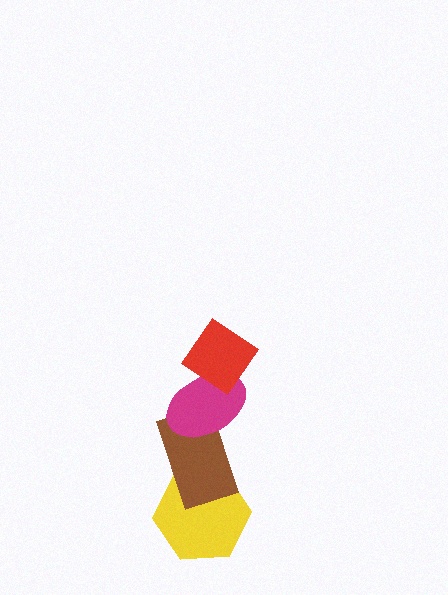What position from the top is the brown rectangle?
The brown rectangle is 3rd from the top.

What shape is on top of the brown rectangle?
The magenta ellipse is on top of the brown rectangle.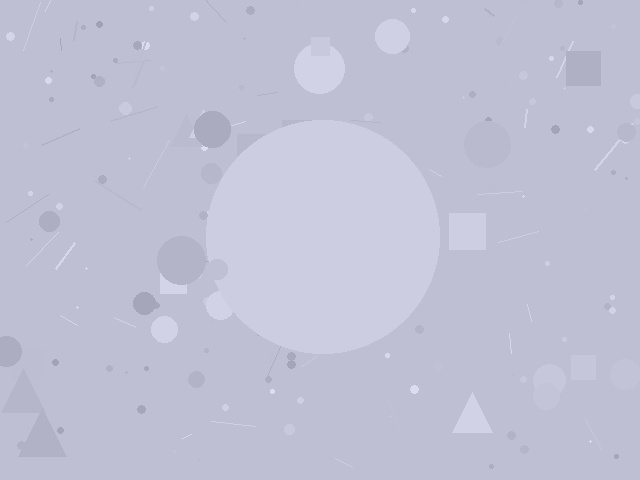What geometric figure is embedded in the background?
A circle is embedded in the background.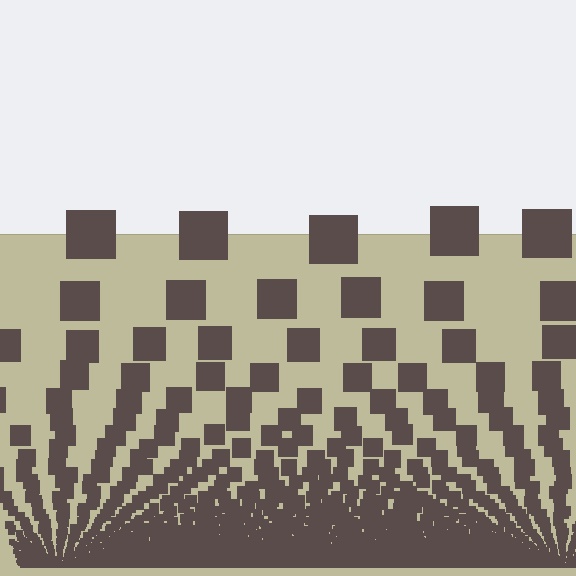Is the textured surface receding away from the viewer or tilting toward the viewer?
The surface appears to tilt toward the viewer. Texture elements get larger and sparser toward the top.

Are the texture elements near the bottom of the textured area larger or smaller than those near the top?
Smaller. The gradient is inverted — elements near the bottom are smaller and denser.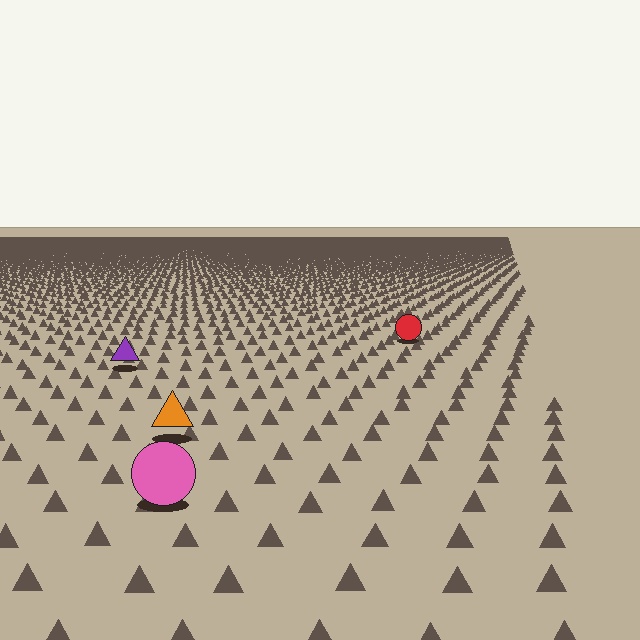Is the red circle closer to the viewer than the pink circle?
No. The pink circle is closer — you can tell from the texture gradient: the ground texture is coarser near it.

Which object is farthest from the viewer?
The red circle is farthest from the viewer. It appears smaller and the ground texture around it is denser.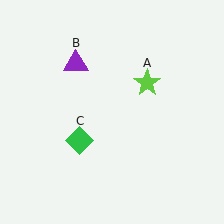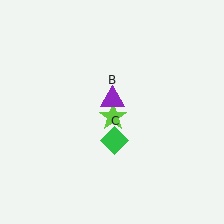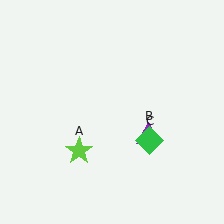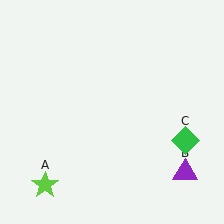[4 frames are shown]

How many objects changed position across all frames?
3 objects changed position: lime star (object A), purple triangle (object B), green diamond (object C).